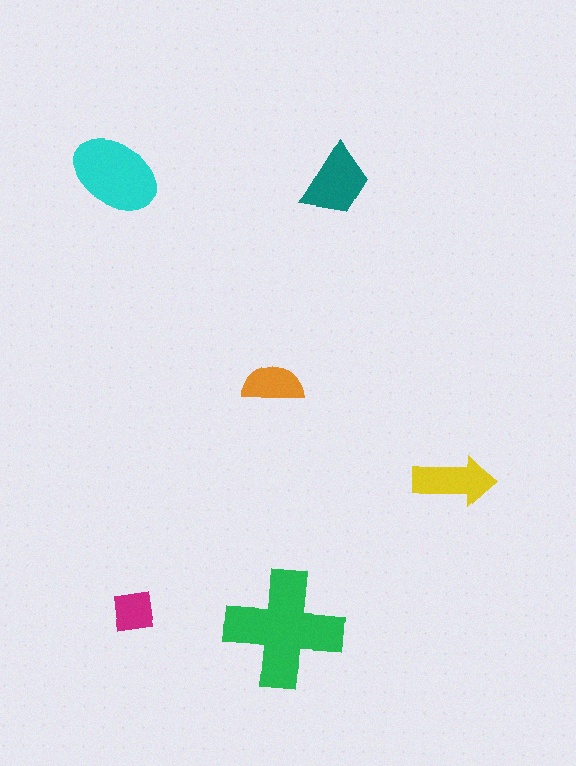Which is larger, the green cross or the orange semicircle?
The green cross.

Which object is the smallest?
The magenta square.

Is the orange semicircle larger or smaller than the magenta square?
Larger.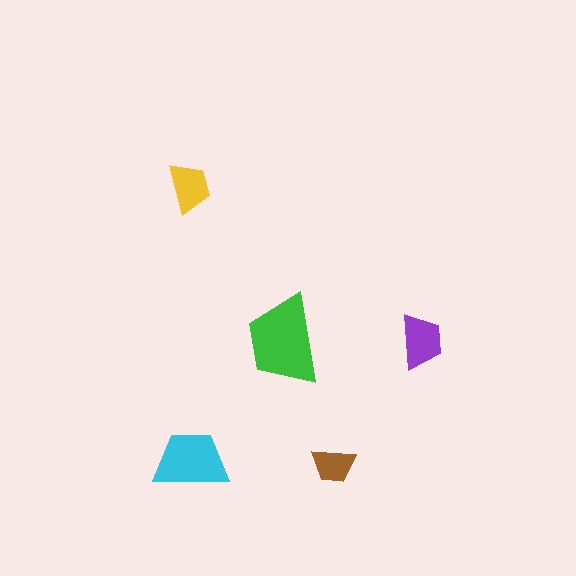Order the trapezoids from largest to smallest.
the green one, the cyan one, the purple one, the yellow one, the brown one.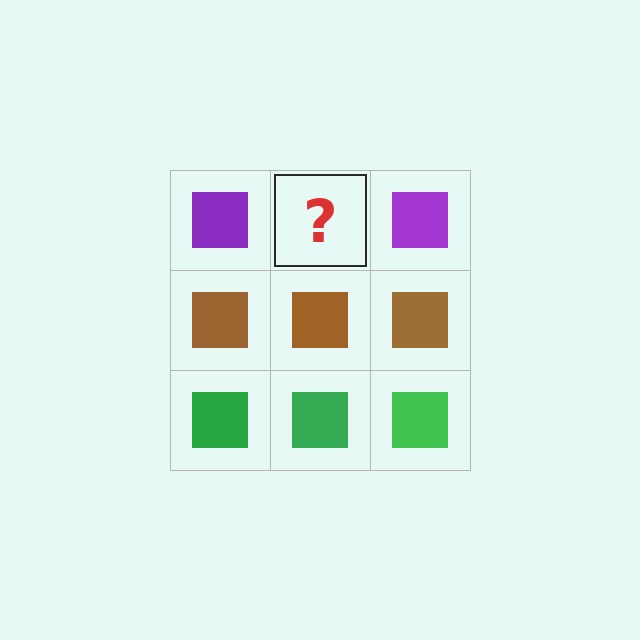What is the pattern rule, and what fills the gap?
The rule is that each row has a consistent color. The gap should be filled with a purple square.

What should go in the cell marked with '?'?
The missing cell should contain a purple square.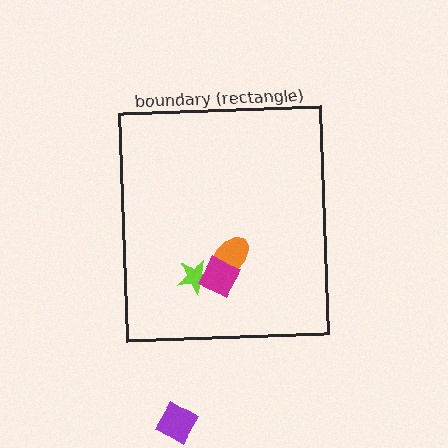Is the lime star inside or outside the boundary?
Inside.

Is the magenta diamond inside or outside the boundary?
Inside.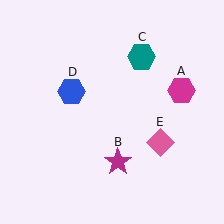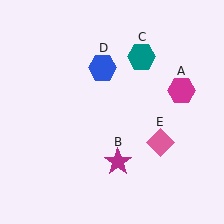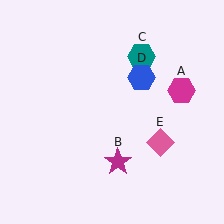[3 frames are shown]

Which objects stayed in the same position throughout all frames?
Magenta hexagon (object A) and magenta star (object B) and teal hexagon (object C) and pink diamond (object E) remained stationary.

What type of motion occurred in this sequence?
The blue hexagon (object D) rotated clockwise around the center of the scene.